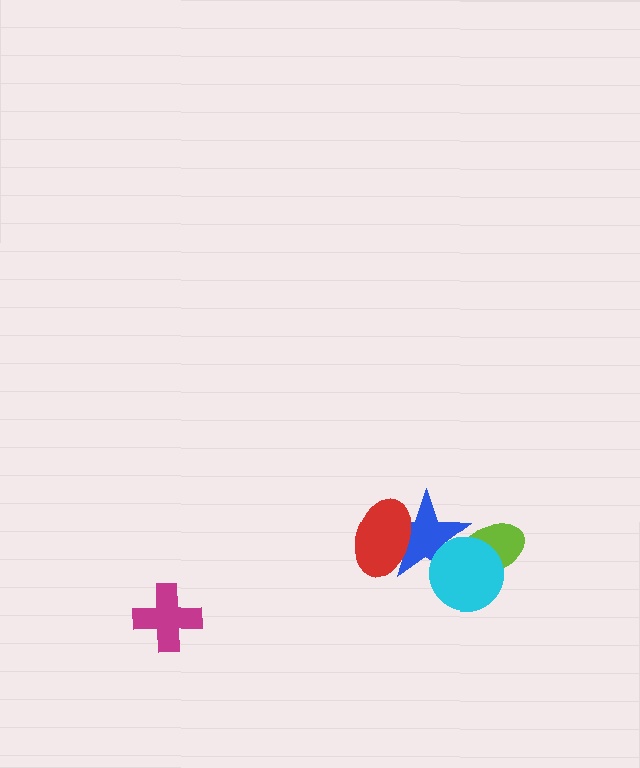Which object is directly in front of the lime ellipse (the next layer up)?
The blue star is directly in front of the lime ellipse.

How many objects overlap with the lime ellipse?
2 objects overlap with the lime ellipse.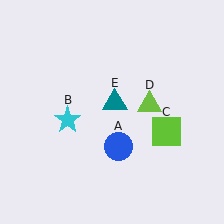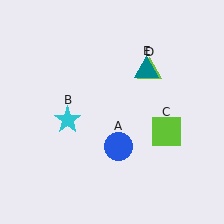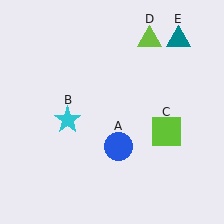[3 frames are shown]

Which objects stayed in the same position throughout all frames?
Blue circle (object A) and cyan star (object B) and lime square (object C) remained stationary.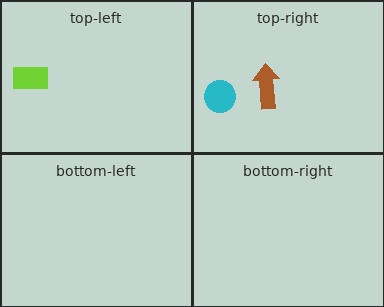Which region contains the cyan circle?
The top-right region.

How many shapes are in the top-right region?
2.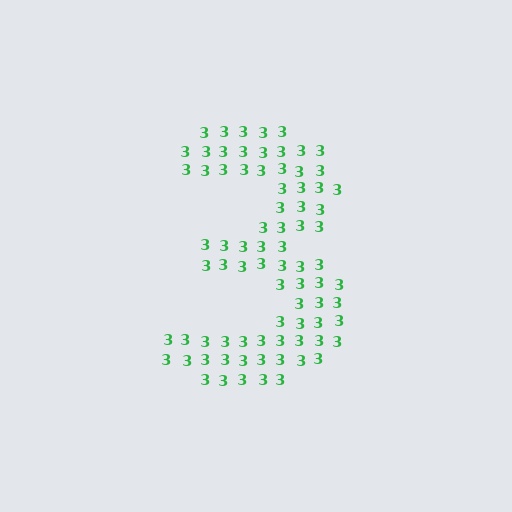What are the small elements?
The small elements are digit 3's.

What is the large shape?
The large shape is the digit 3.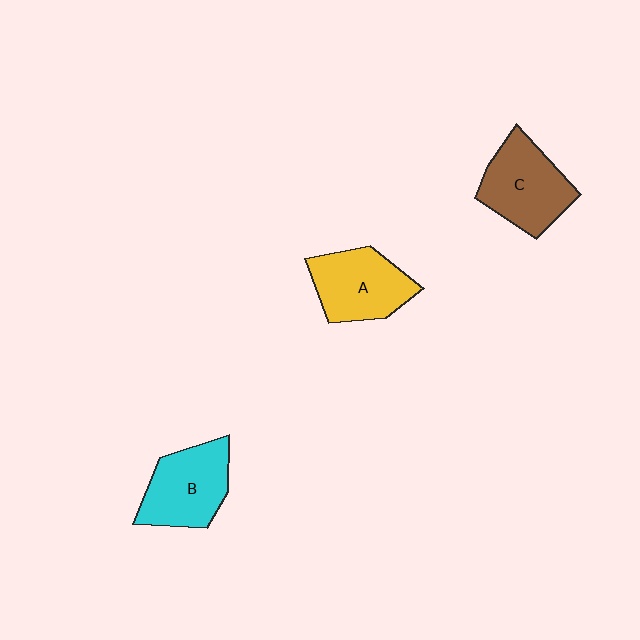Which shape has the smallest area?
Shape A (yellow).